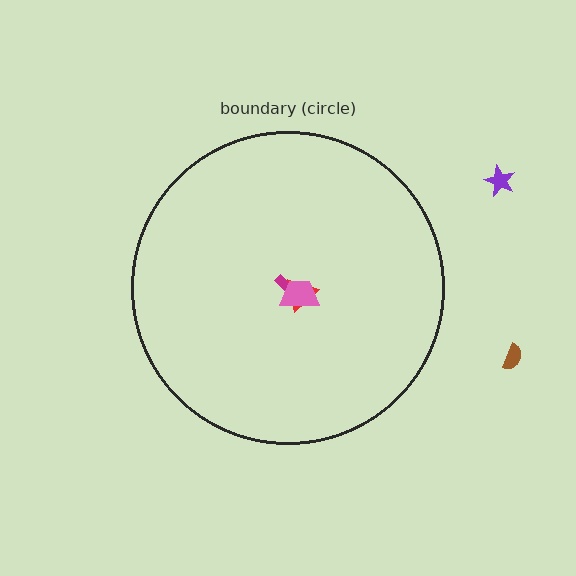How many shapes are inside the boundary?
3 inside, 2 outside.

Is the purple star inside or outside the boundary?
Outside.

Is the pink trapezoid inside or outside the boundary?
Inside.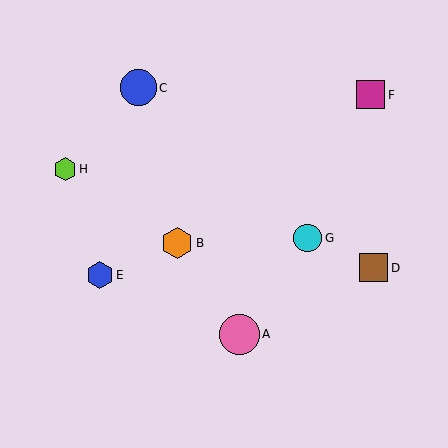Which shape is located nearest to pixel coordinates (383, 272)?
The brown square (labeled D) at (374, 268) is nearest to that location.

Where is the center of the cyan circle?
The center of the cyan circle is at (308, 238).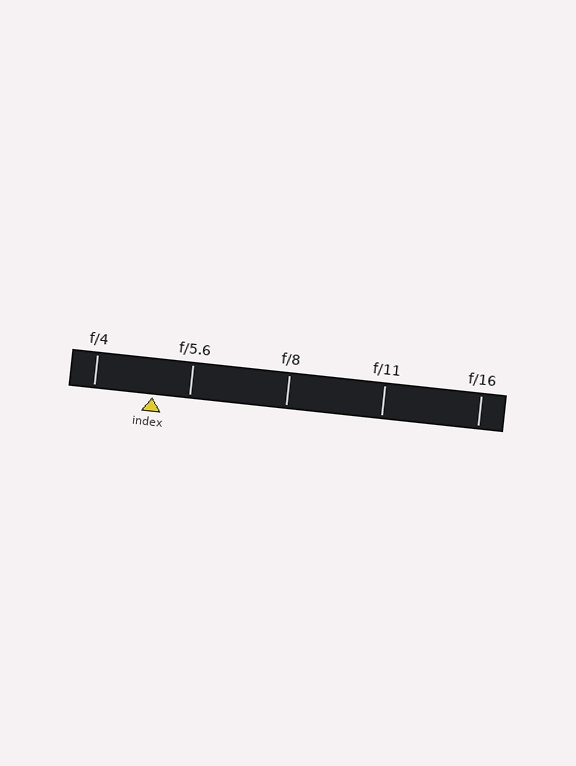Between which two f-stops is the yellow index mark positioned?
The index mark is between f/4 and f/5.6.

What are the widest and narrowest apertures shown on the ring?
The widest aperture shown is f/4 and the narrowest is f/16.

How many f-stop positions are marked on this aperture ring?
There are 5 f-stop positions marked.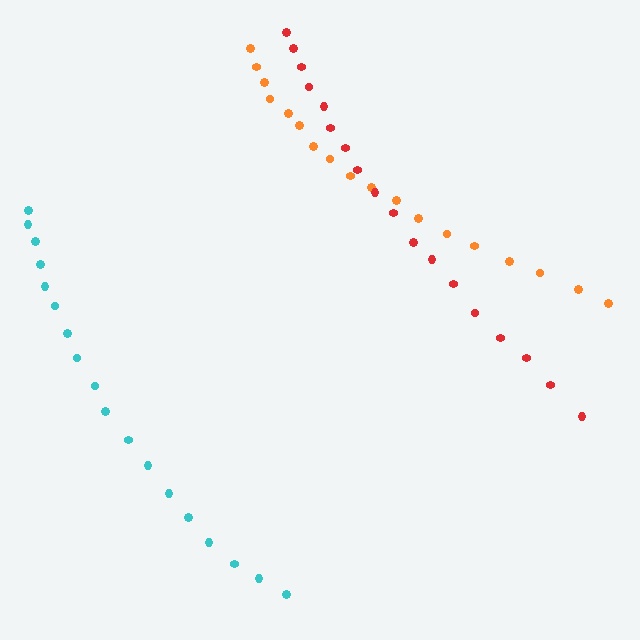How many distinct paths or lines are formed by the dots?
There are 3 distinct paths.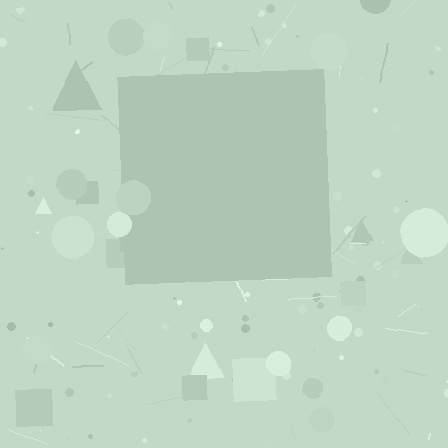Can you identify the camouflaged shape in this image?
The camouflaged shape is a square.